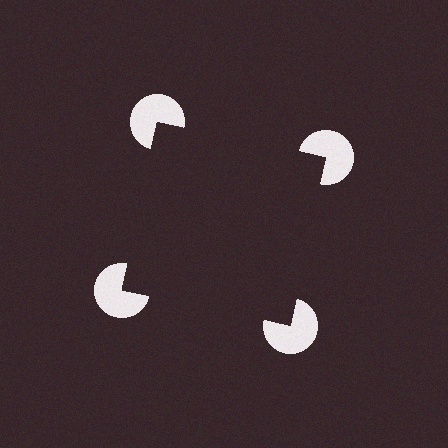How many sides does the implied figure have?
4 sides.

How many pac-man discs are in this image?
There are 4 — one at each vertex of the illusory square.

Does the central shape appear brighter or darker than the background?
It typically appears slightly darker than the background, even though no actual brightness change is drawn.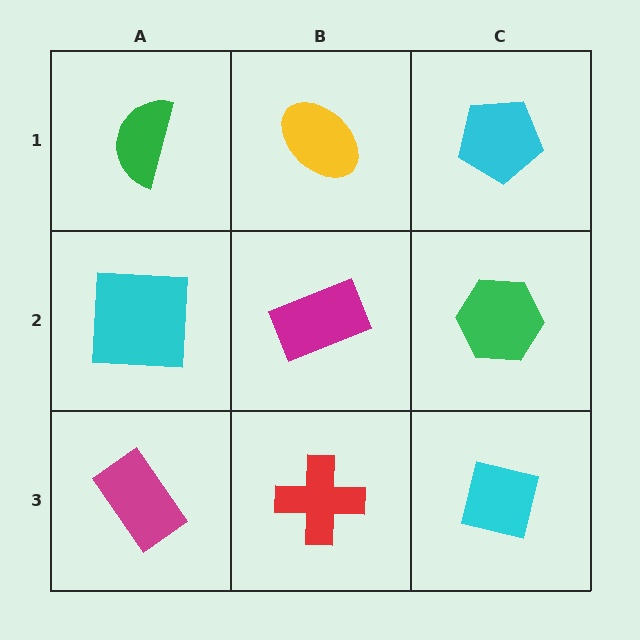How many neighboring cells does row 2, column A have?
3.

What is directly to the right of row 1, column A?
A yellow ellipse.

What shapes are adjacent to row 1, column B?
A magenta rectangle (row 2, column B), a green semicircle (row 1, column A), a cyan pentagon (row 1, column C).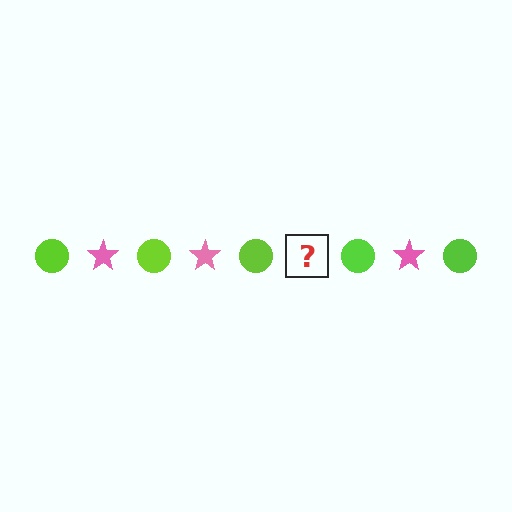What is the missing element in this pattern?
The missing element is a pink star.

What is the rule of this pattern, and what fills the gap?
The rule is that the pattern alternates between lime circle and pink star. The gap should be filled with a pink star.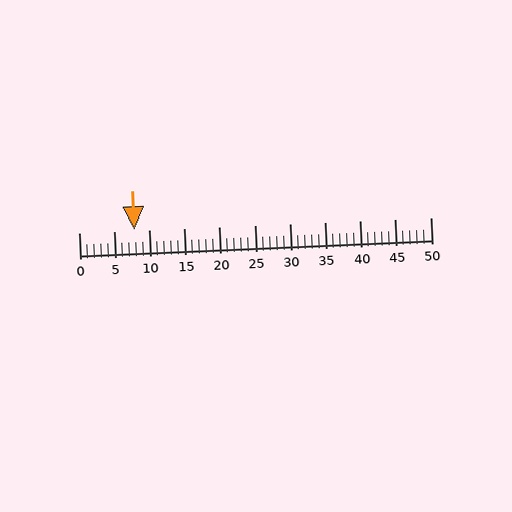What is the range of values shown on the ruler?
The ruler shows values from 0 to 50.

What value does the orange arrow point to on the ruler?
The orange arrow points to approximately 8.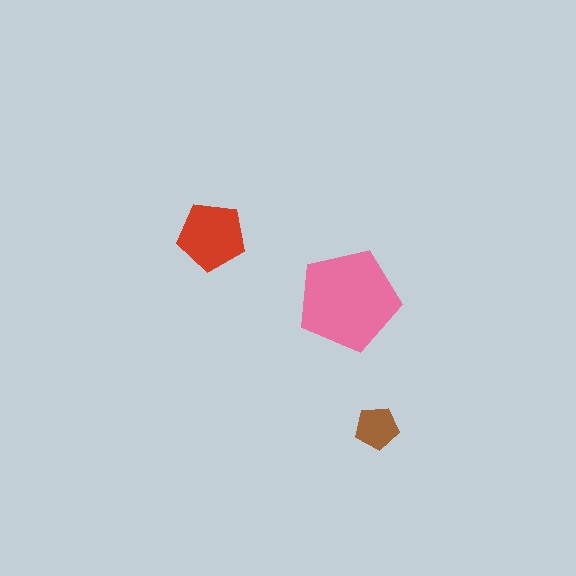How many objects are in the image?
There are 3 objects in the image.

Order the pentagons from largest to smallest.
the pink one, the red one, the brown one.